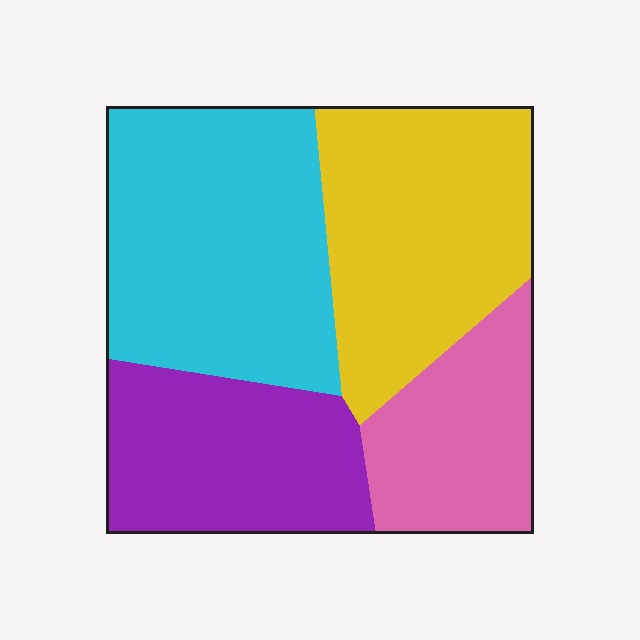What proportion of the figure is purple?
Purple covers roughly 20% of the figure.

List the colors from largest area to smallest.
From largest to smallest: cyan, yellow, purple, pink.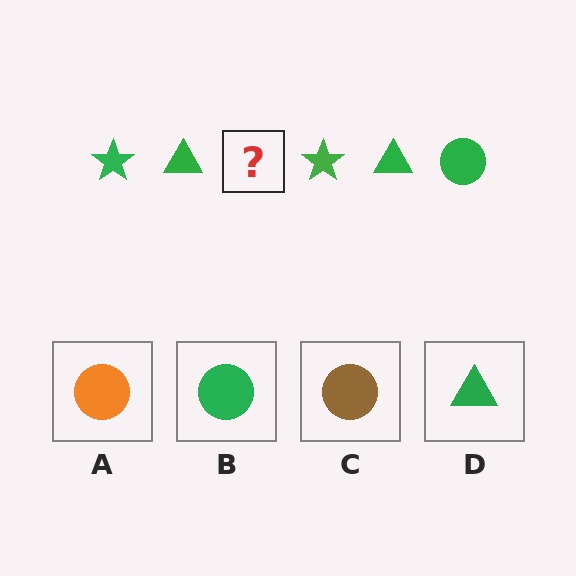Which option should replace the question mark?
Option B.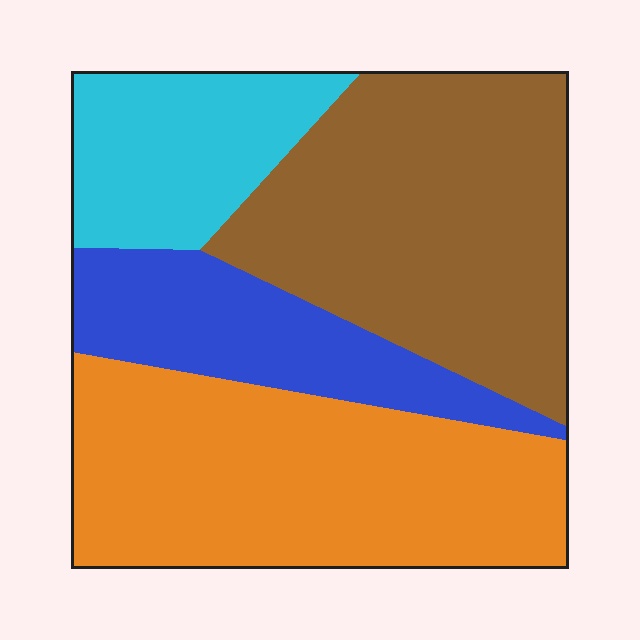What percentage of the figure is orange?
Orange covers about 35% of the figure.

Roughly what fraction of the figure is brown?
Brown takes up about one third (1/3) of the figure.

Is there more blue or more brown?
Brown.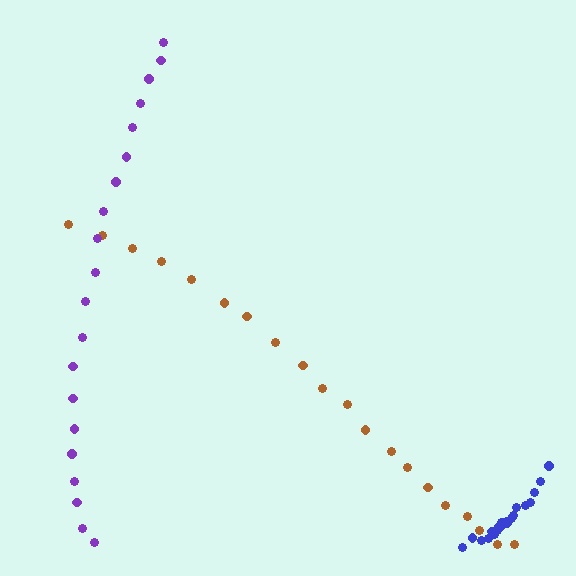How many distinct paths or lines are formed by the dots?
There are 3 distinct paths.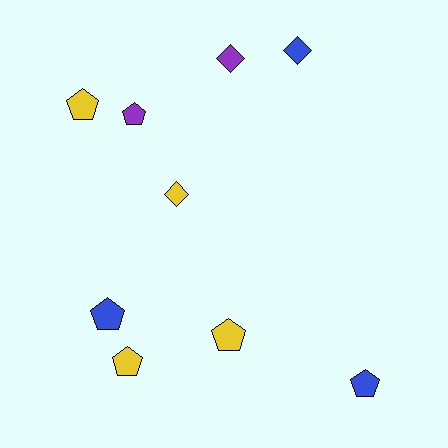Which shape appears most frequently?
Pentagon, with 6 objects.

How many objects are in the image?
There are 9 objects.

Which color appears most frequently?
Yellow, with 4 objects.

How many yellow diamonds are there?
There is 1 yellow diamond.